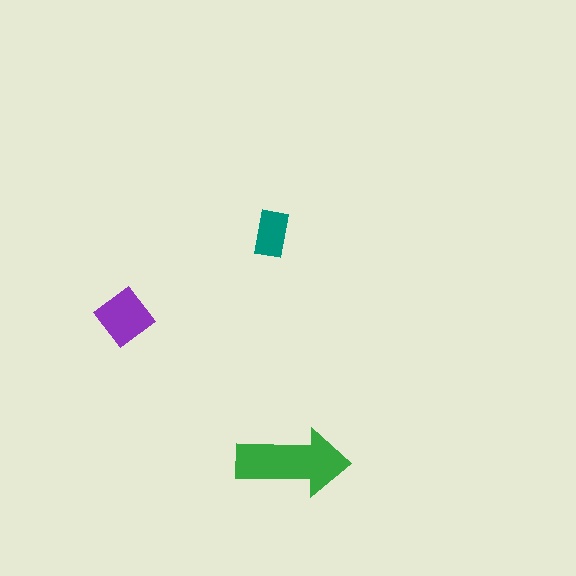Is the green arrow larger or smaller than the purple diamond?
Larger.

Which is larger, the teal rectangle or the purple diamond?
The purple diamond.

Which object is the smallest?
The teal rectangle.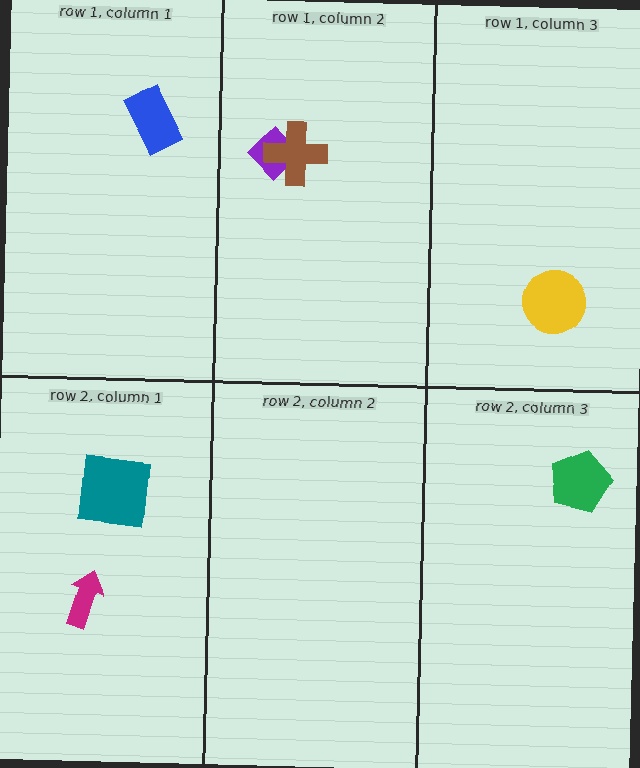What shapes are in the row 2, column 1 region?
The magenta arrow, the teal square.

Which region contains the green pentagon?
The row 2, column 3 region.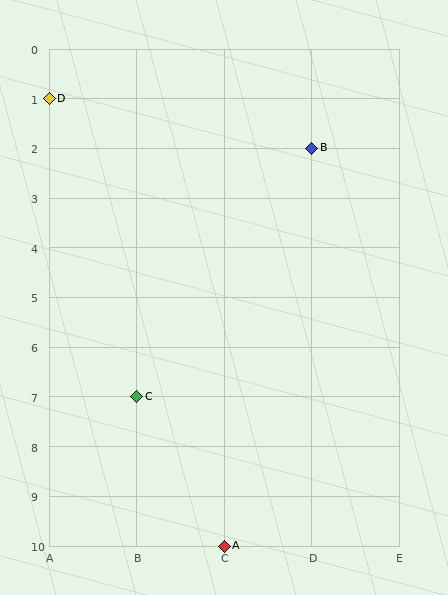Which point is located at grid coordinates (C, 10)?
Point A is at (C, 10).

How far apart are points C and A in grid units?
Points C and A are 1 column and 3 rows apart (about 3.2 grid units diagonally).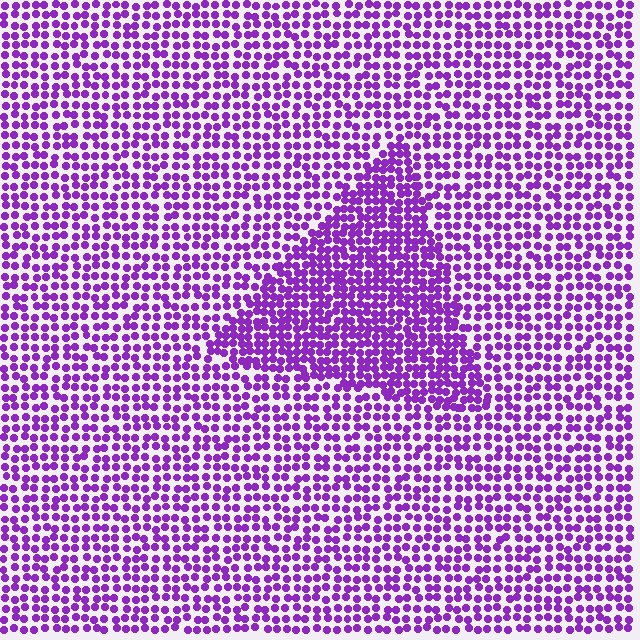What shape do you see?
I see a triangle.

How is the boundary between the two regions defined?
The boundary is defined by a change in element density (approximately 1.6x ratio). All elements are the same color, size, and shape.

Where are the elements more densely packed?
The elements are more densely packed inside the triangle boundary.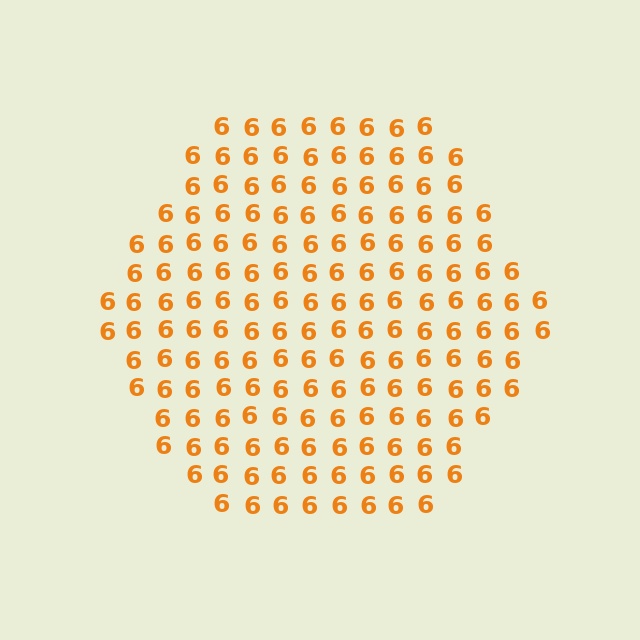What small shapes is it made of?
It is made of small digit 6's.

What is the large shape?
The large shape is a hexagon.